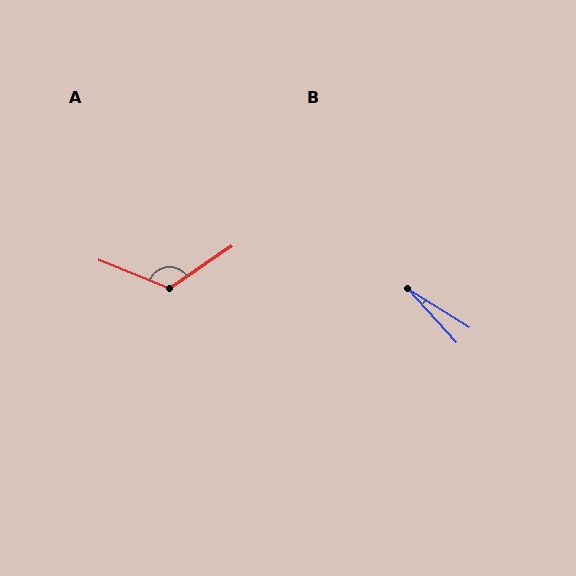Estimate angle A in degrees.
Approximately 123 degrees.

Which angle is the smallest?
B, at approximately 16 degrees.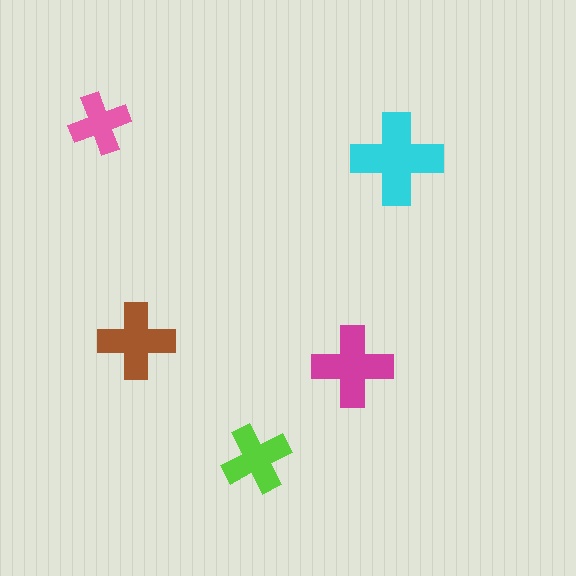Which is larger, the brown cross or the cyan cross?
The cyan one.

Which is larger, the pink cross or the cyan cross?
The cyan one.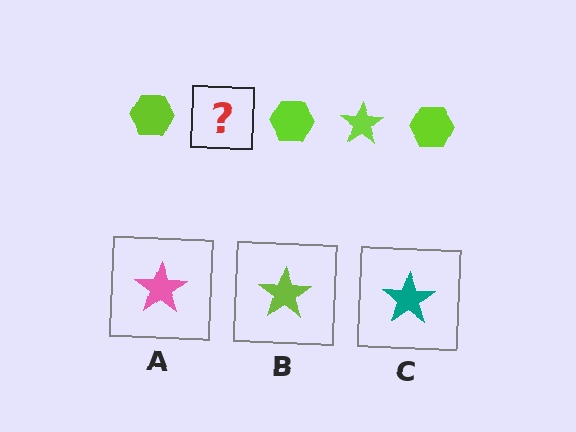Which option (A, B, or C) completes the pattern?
B.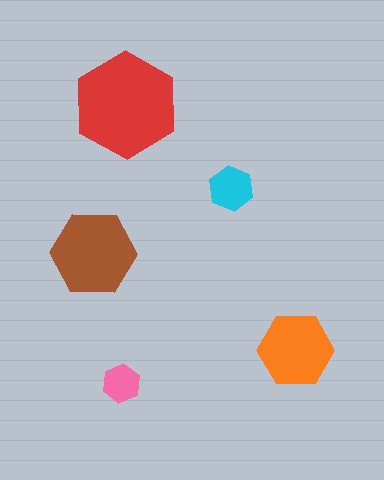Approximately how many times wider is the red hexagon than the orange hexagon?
About 1.5 times wider.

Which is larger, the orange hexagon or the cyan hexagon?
The orange one.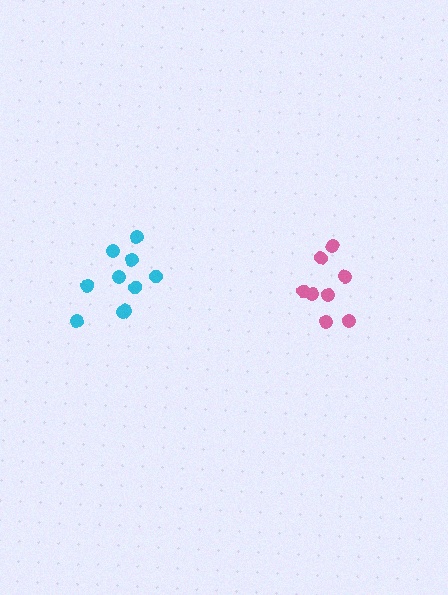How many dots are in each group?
Group 1: 8 dots, Group 2: 10 dots (18 total).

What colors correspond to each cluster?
The clusters are colored: pink, cyan.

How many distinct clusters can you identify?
There are 2 distinct clusters.